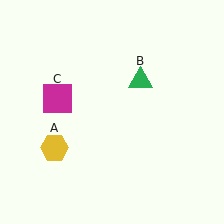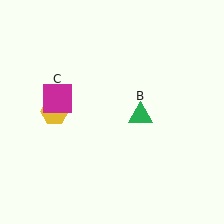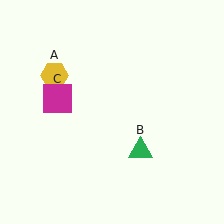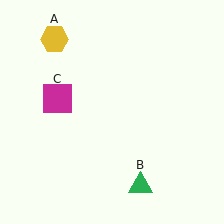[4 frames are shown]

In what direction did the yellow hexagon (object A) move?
The yellow hexagon (object A) moved up.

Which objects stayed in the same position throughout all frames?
Magenta square (object C) remained stationary.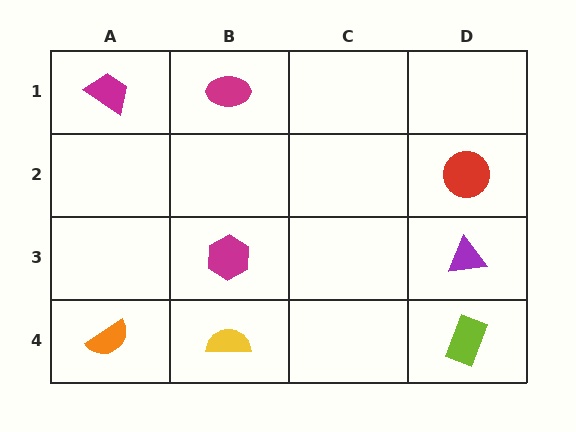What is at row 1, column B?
A magenta ellipse.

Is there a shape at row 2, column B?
No, that cell is empty.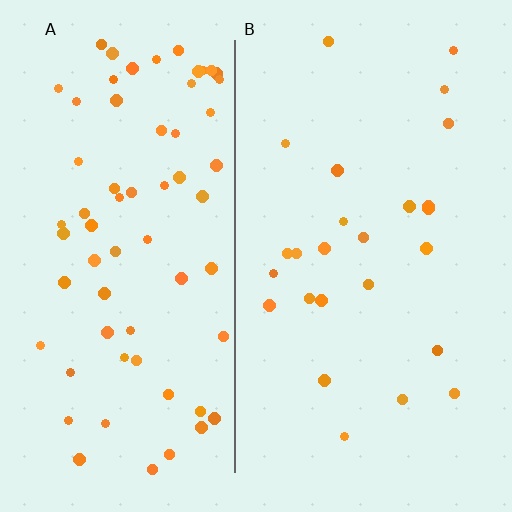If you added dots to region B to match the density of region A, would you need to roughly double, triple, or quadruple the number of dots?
Approximately triple.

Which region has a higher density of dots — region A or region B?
A (the left).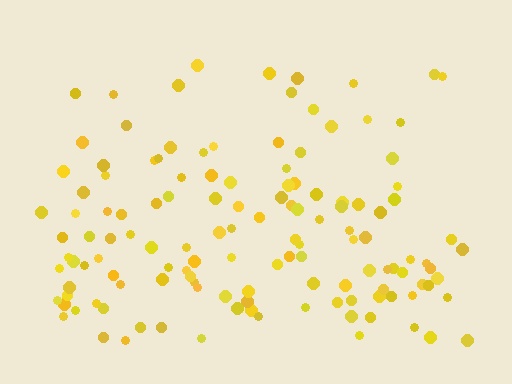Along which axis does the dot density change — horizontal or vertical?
Vertical.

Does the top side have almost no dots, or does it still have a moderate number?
Still a moderate number, just noticeably fewer than the bottom.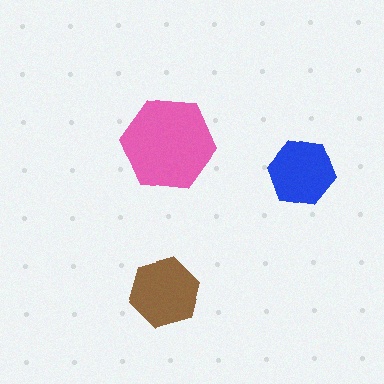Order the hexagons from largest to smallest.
the pink one, the brown one, the blue one.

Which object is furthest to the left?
The brown hexagon is leftmost.